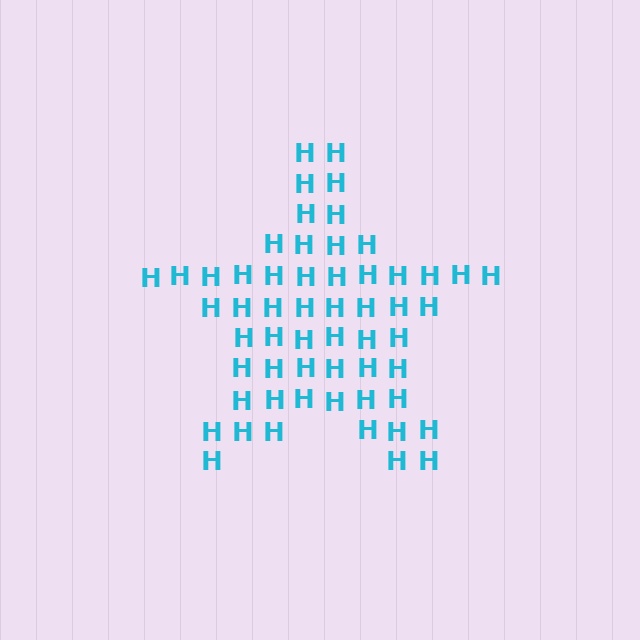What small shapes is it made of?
It is made of small letter H's.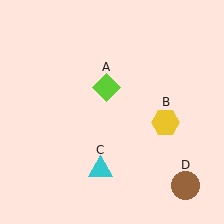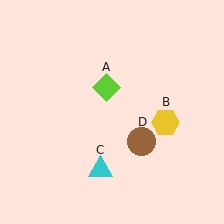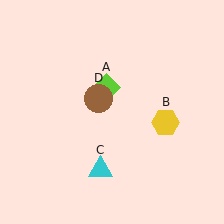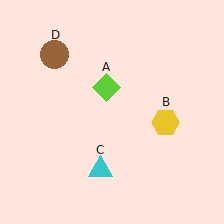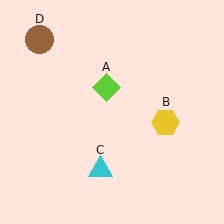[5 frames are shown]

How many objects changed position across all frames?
1 object changed position: brown circle (object D).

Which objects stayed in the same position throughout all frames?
Lime diamond (object A) and yellow hexagon (object B) and cyan triangle (object C) remained stationary.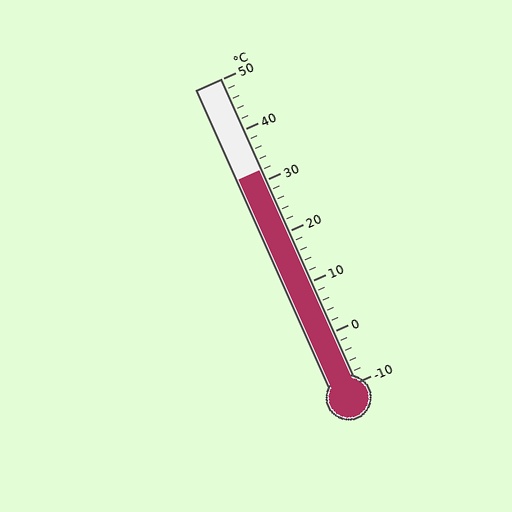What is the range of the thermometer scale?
The thermometer scale ranges from -10°C to 50°C.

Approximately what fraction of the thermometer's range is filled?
The thermometer is filled to approximately 70% of its range.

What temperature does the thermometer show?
The thermometer shows approximately 32°C.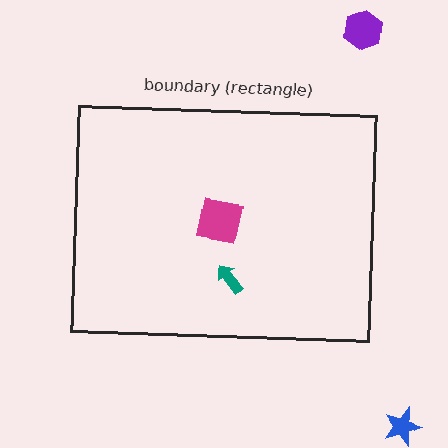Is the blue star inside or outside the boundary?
Outside.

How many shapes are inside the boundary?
2 inside, 2 outside.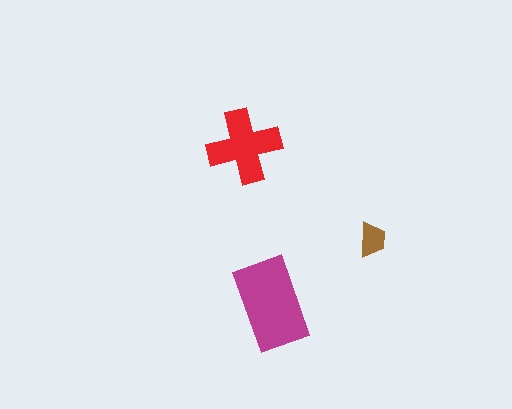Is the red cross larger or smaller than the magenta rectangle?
Smaller.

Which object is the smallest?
The brown trapezoid.